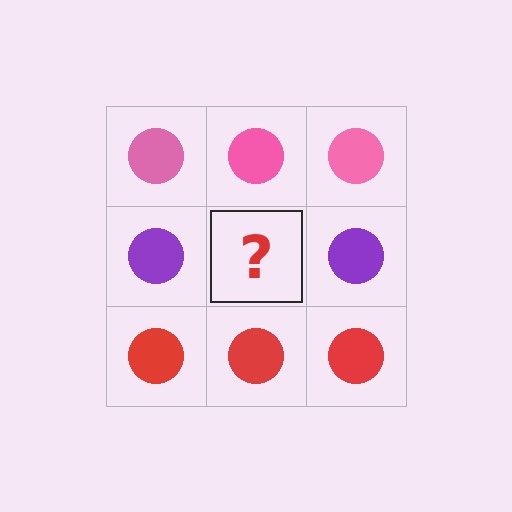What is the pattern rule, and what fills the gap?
The rule is that each row has a consistent color. The gap should be filled with a purple circle.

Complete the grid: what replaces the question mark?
The question mark should be replaced with a purple circle.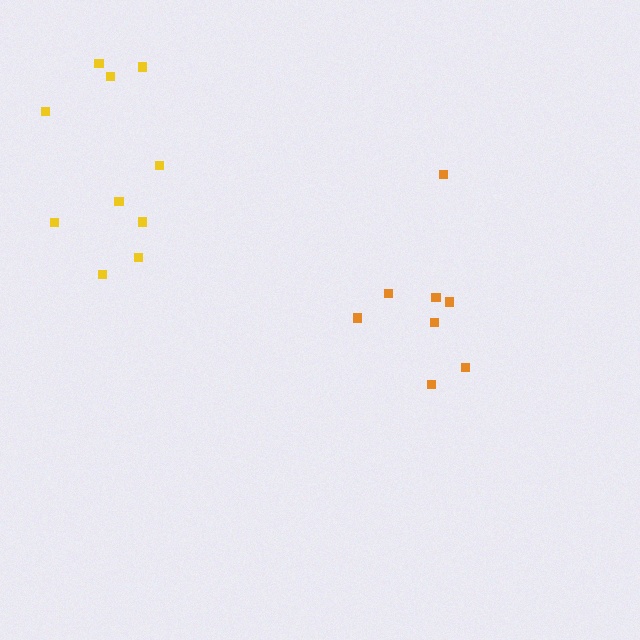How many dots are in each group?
Group 1: 8 dots, Group 2: 10 dots (18 total).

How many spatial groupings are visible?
There are 2 spatial groupings.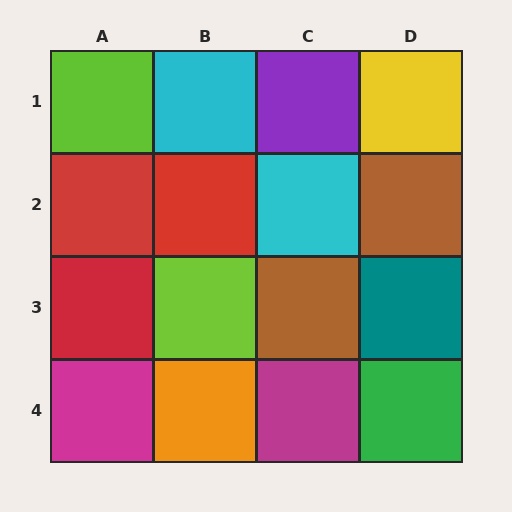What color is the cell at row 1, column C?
Purple.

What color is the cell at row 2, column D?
Brown.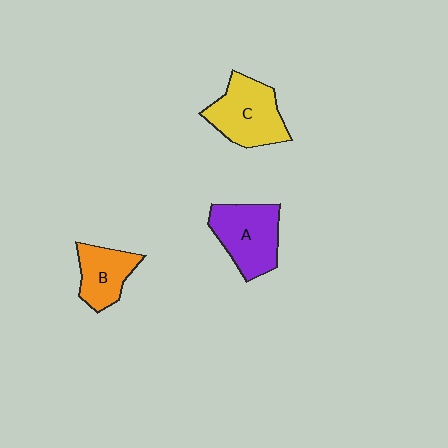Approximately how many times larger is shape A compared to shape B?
Approximately 1.4 times.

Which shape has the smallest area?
Shape B (orange).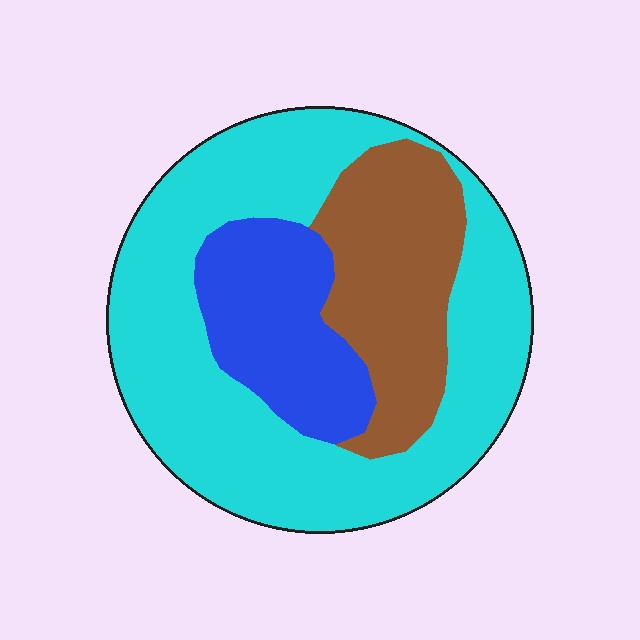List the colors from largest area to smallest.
From largest to smallest: cyan, brown, blue.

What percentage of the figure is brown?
Brown takes up about one quarter (1/4) of the figure.